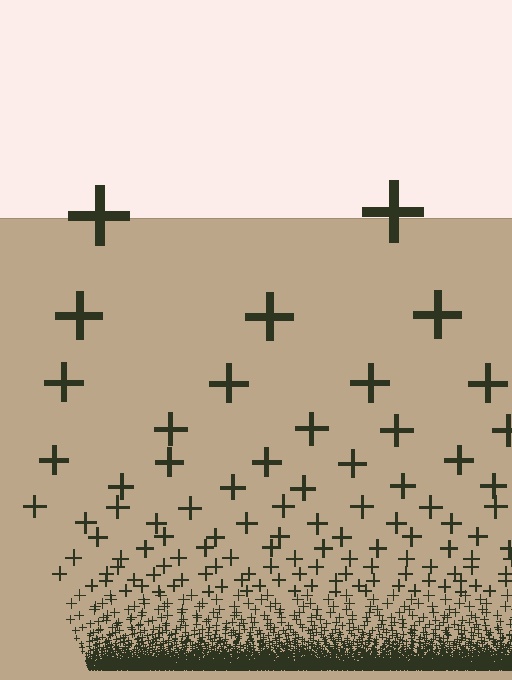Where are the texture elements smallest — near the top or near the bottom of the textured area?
Near the bottom.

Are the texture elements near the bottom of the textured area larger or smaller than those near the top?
Smaller. The gradient is inverted — elements near the bottom are smaller and denser.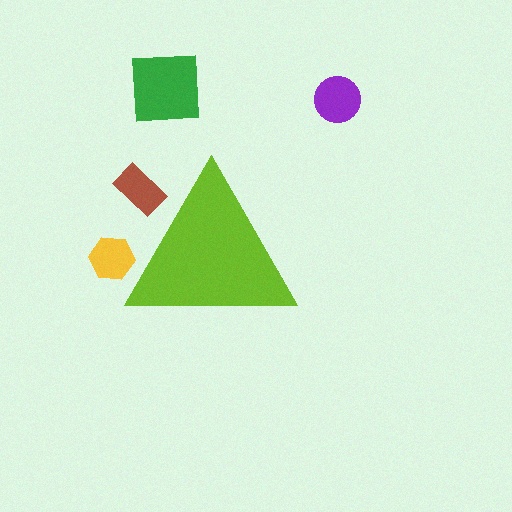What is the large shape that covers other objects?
A lime triangle.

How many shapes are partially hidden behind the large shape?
2 shapes are partially hidden.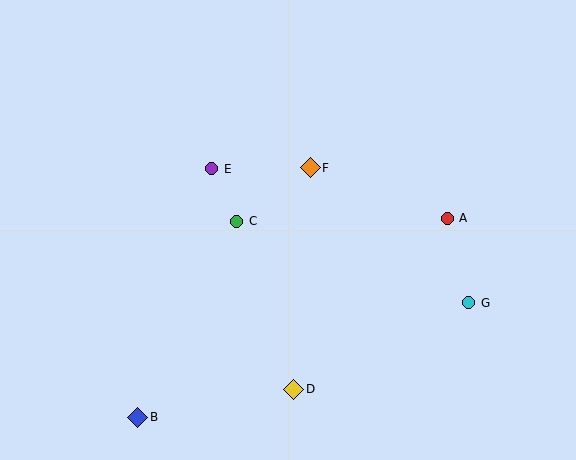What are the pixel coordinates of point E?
Point E is at (212, 169).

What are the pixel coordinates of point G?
Point G is at (469, 303).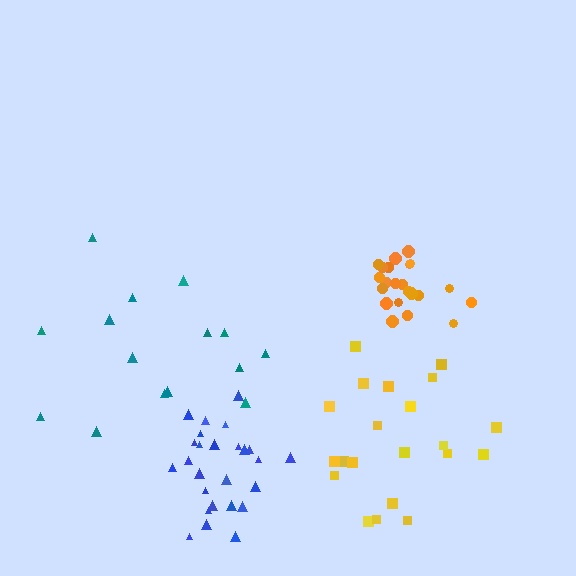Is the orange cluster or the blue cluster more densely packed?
Orange.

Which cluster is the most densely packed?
Orange.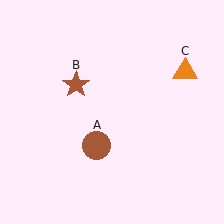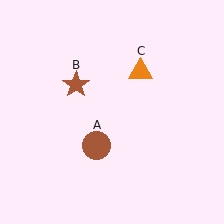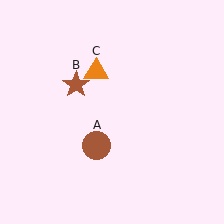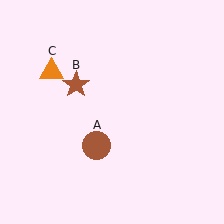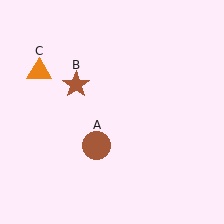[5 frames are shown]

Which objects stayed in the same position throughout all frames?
Brown circle (object A) and brown star (object B) remained stationary.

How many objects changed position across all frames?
1 object changed position: orange triangle (object C).